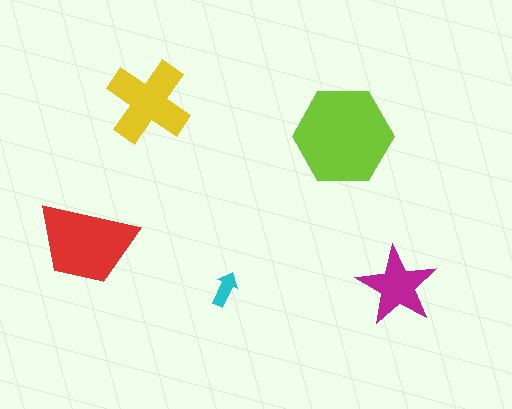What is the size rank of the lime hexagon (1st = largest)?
1st.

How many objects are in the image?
There are 5 objects in the image.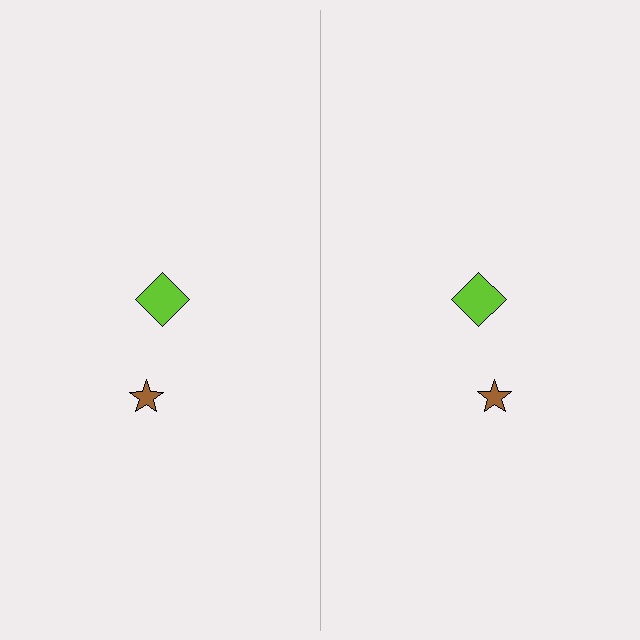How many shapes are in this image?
There are 4 shapes in this image.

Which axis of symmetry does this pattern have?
The pattern has a vertical axis of symmetry running through the center of the image.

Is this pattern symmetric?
Yes, this pattern has bilateral (reflection) symmetry.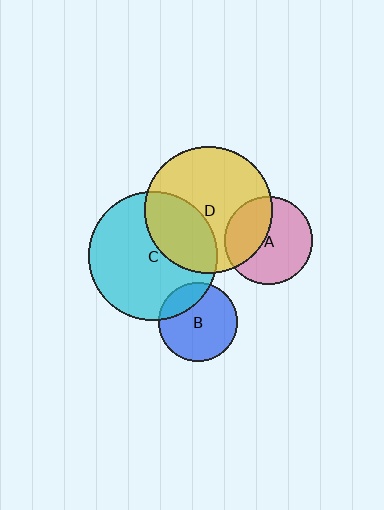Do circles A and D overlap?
Yes.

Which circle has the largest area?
Circle C (cyan).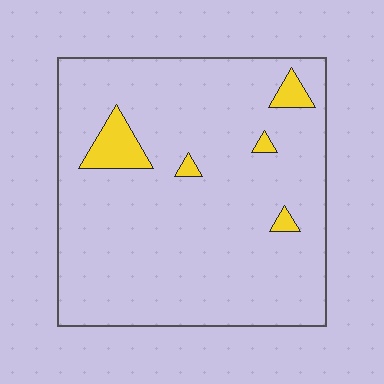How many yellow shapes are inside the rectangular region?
5.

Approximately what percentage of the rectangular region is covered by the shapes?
Approximately 5%.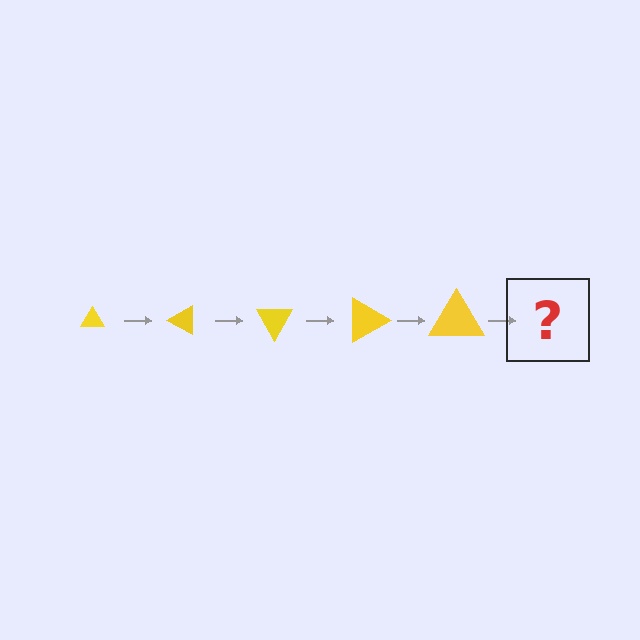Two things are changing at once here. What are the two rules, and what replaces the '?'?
The two rules are that the triangle grows larger each step and it rotates 30 degrees each step. The '?' should be a triangle, larger than the previous one and rotated 150 degrees from the start.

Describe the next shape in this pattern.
It should be a triangle, larger than the previous one and rotated 150 degrees from the start.